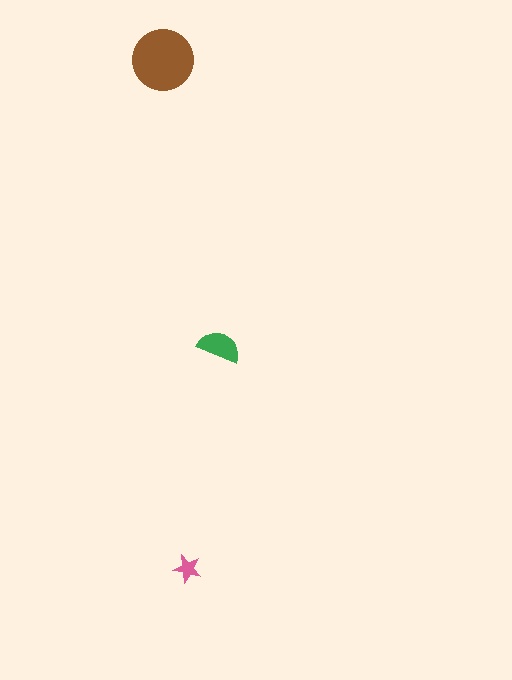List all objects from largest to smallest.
The brown circle, the green semicircle, the pink star.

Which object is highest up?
The brown circle is topmost.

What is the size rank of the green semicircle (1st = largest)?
2nd.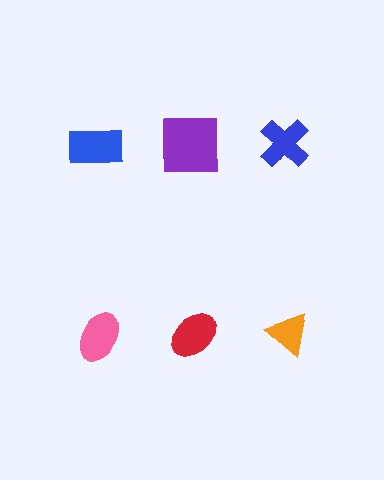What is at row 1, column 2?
A purple square.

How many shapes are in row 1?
3 shapes.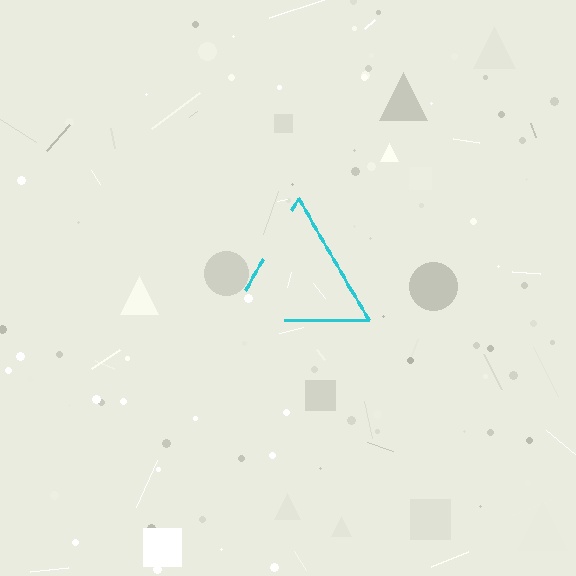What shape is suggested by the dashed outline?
The dashed outline suggests a triangle.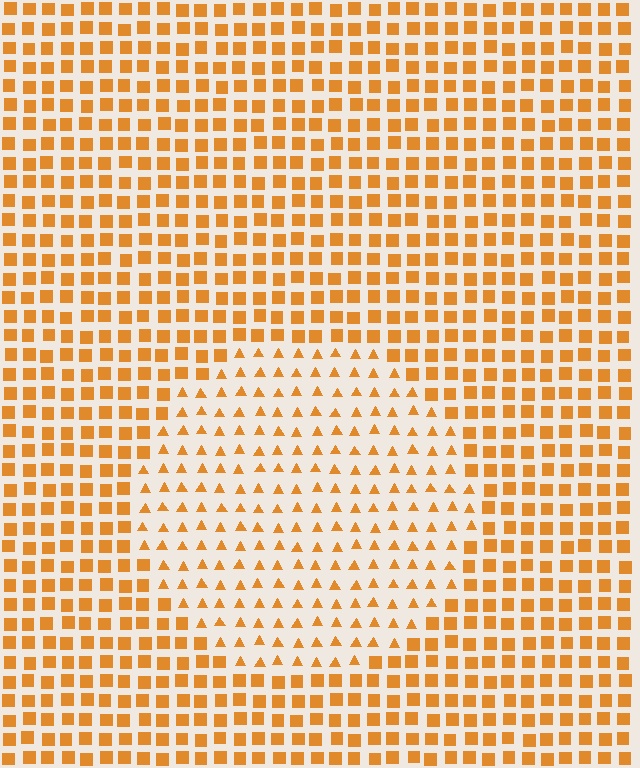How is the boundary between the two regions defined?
The boundary is defined by a change in element shape: triangles inside vs. squares outside. All elements share the same color and spacing.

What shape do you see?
I see a circle.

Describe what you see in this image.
The image is filled with small orange elements arranged in a uniform grid. A circle-shaped region contains triangles, while the surrounding area contains squares. The boundary is defined purely by the change in element shape.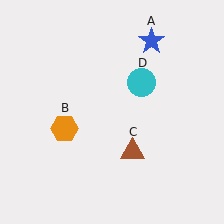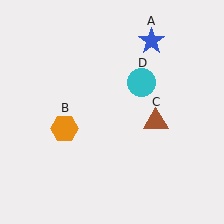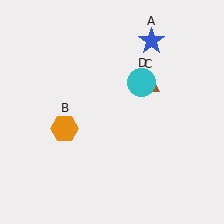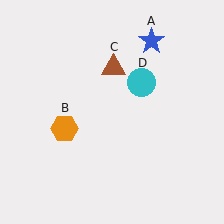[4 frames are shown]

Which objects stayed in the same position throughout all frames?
Blue star (object A) and orange hexagon (object B) and cyan circle (object D) remained stationary.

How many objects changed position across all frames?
1 object changed position: brown triangle (object C).